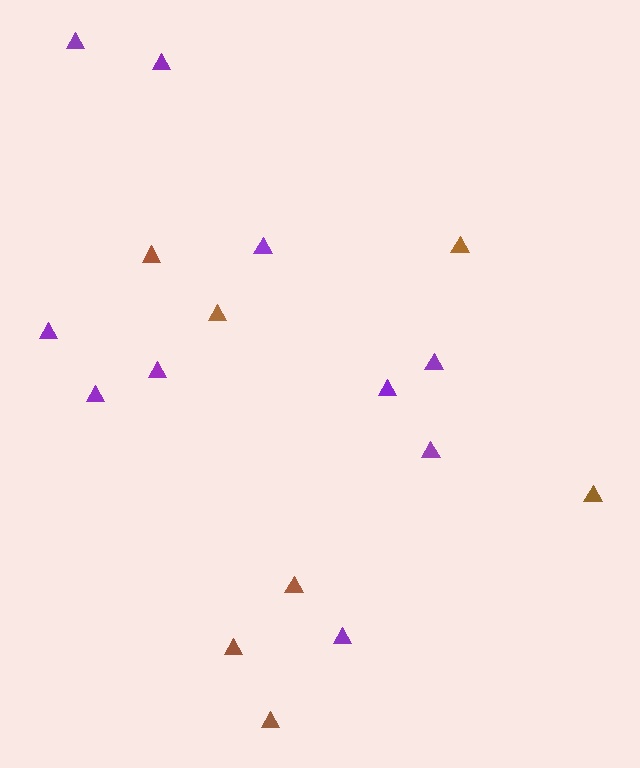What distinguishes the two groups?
There are 2 groups: one group of brown triangles (7) and one group of purple triangles (10).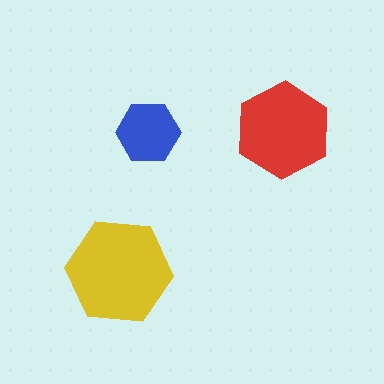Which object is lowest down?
The yellow hexagon is bottommost.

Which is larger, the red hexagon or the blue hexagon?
The red one.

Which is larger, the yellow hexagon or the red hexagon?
The yellow one.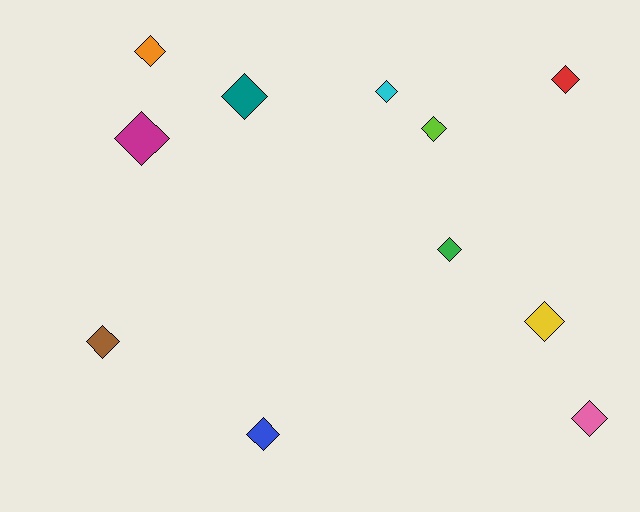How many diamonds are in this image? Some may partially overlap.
There are 11 diamonds.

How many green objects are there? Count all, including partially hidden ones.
There is 1 green object.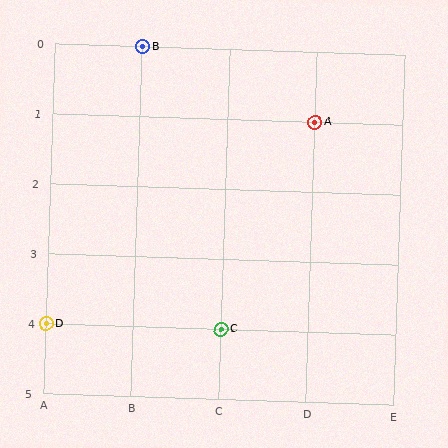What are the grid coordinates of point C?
Point C is at grid coordinates (C, 4).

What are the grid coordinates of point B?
Point B is at grid coordinates (B, 0).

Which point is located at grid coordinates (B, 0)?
Point B is at (B, 0).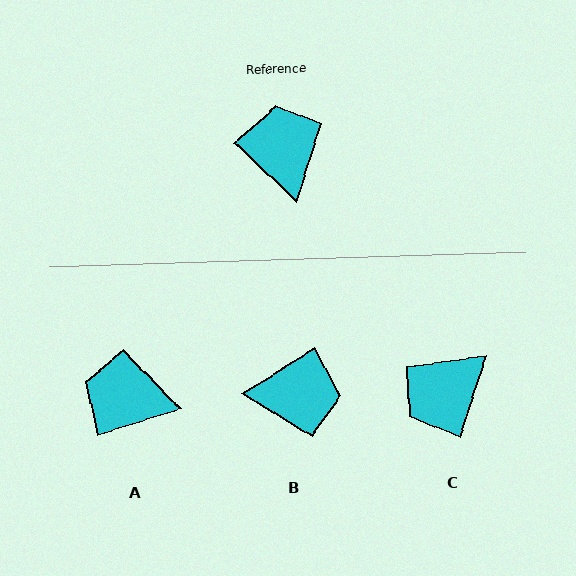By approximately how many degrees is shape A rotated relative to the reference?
Approximately 61 degrees counter-clockwise.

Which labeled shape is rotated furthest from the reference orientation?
C, about 116 degrees away.